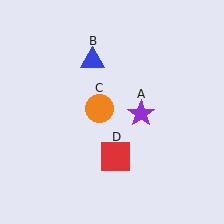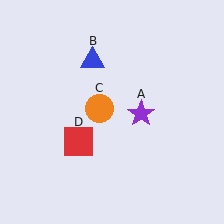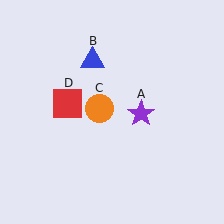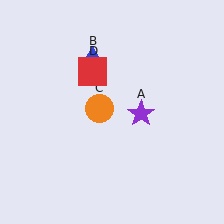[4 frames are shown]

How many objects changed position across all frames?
1 object changed position: red square (object D).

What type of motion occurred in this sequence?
The red square (object D) rotated clockwise around the center of the scene.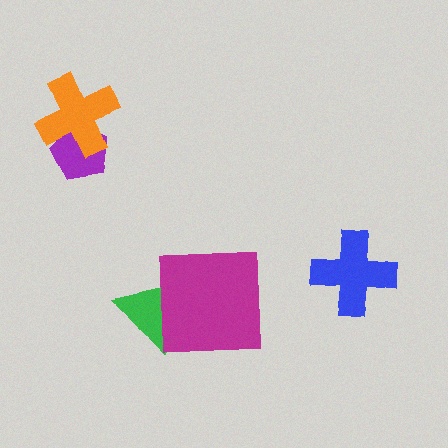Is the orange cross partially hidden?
No, no other shape covers it.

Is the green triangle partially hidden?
Yes, it is partially covered by another shape.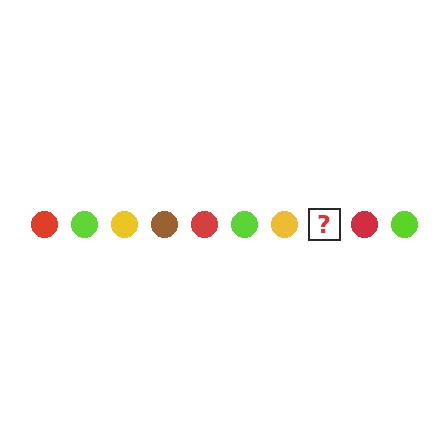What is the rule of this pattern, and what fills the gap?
The rule is that the pattern cycles through red, lime, yellow, brown circles. The gap should be filled with a brown circle.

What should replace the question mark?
The question mark should be replaced with a brown circle.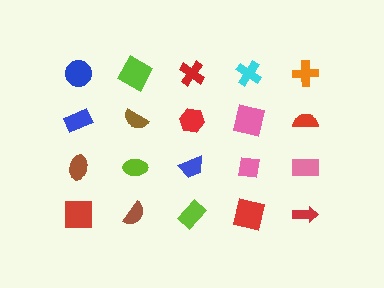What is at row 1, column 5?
An orange cross.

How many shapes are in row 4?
5 shapes.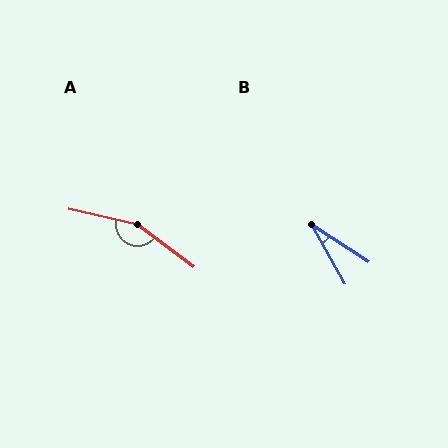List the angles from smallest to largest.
B (27°), A (156°).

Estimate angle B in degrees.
Approximately 27 degrees.